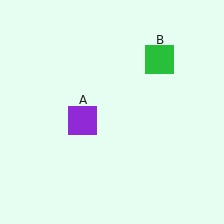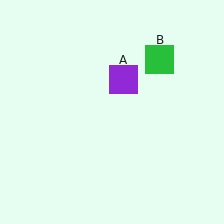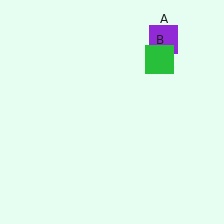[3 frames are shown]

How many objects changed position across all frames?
1 object changed position: purple square (object A).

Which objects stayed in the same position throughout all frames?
Green square (object B) remained stationary.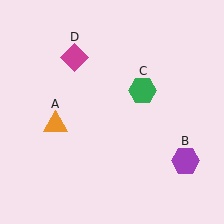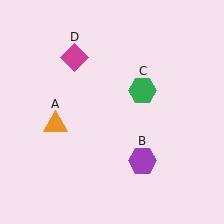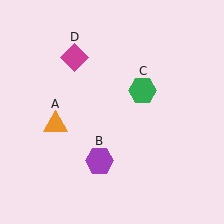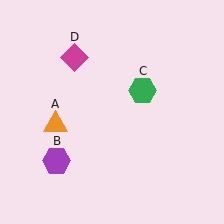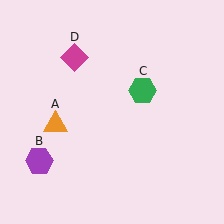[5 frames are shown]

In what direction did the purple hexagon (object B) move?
The purple hexagon (object B) moved left.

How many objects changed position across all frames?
1 object changed position: purple hexagon (object B).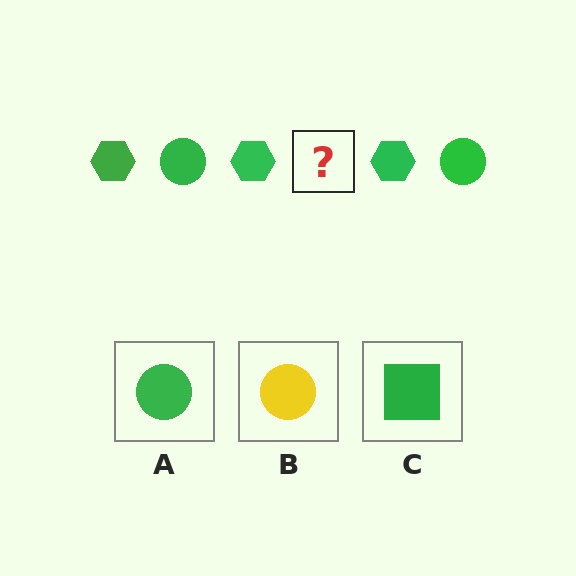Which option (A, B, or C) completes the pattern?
A.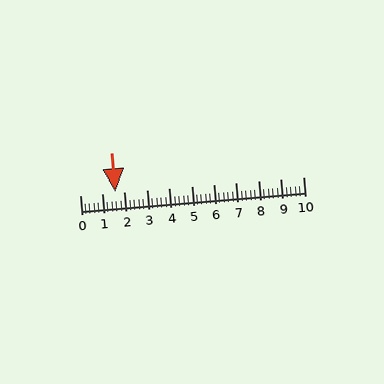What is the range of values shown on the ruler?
The ruler shows values from 0 to 10.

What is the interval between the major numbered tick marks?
The major tick marks are spaced 1 units apart.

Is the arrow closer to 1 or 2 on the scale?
The arrow is closer to 2.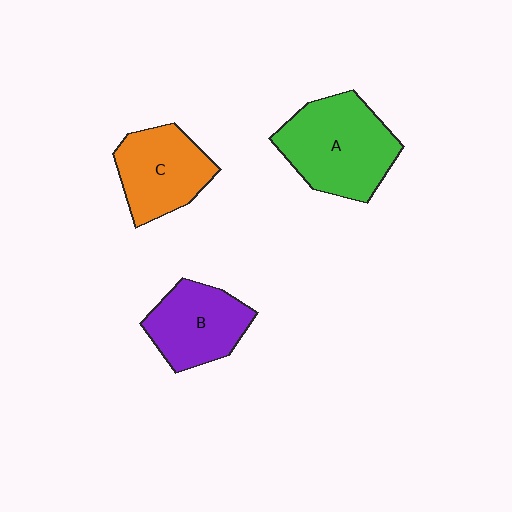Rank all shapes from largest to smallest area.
From largest to smallest: A (green), C (orange), B (purple).